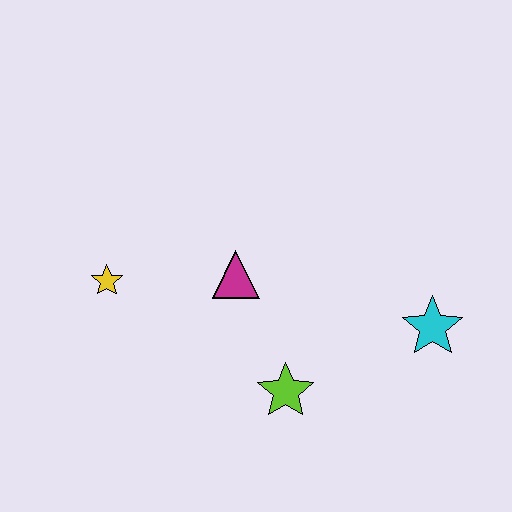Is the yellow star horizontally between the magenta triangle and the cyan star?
No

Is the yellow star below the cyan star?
No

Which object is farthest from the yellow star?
The cyan star is farthest from the yellow star.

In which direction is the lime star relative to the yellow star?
The lime star is to the right of the yellow star.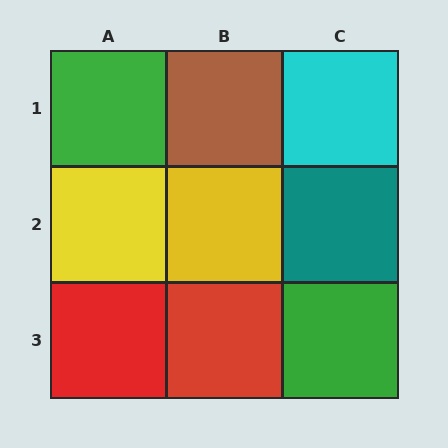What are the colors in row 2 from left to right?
Yellow, yellow, teal.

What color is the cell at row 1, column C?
Cyan.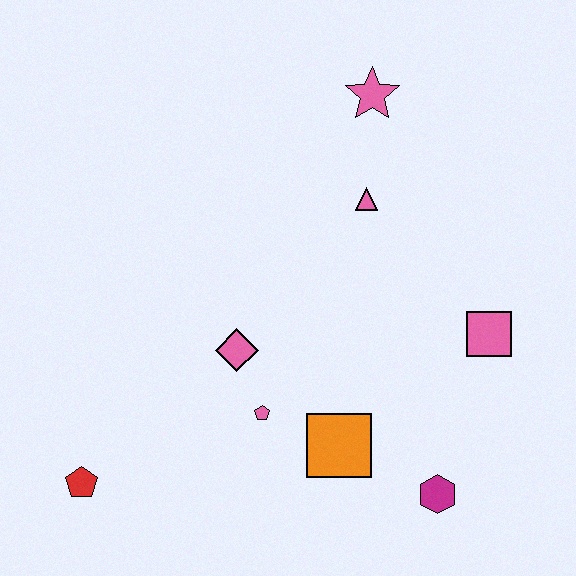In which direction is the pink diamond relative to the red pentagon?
The pink diamond is to the right of the red pentagon.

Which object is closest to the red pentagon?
The pink pentagon is closest to the red pentagon.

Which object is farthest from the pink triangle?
The red pentagon is farthest from the pink triangle.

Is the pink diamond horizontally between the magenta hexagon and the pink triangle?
No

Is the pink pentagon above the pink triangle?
No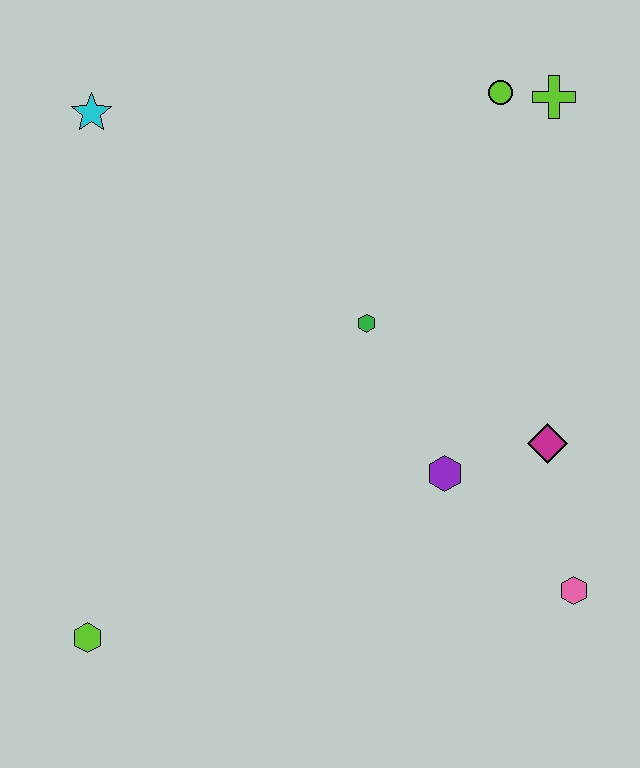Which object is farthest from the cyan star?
The pink hexagon is farthest from the cyan star.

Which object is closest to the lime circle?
The lime cross is closest to the lime circle.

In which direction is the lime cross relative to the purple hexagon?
The lime cross is above the purple hexagon.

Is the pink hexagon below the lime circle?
Yes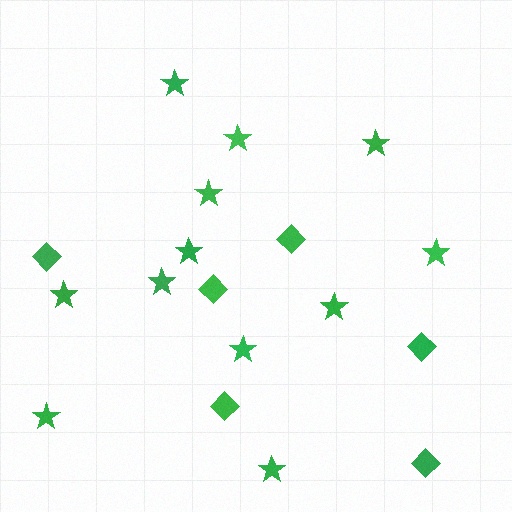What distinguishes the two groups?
There are 2 groups: one group of diamonds (6) and one group of stars (12).